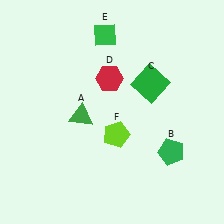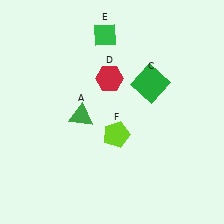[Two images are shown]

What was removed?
The green pentagon (B) was removed in Image 2.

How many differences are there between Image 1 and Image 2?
There is 1 difference between the two images.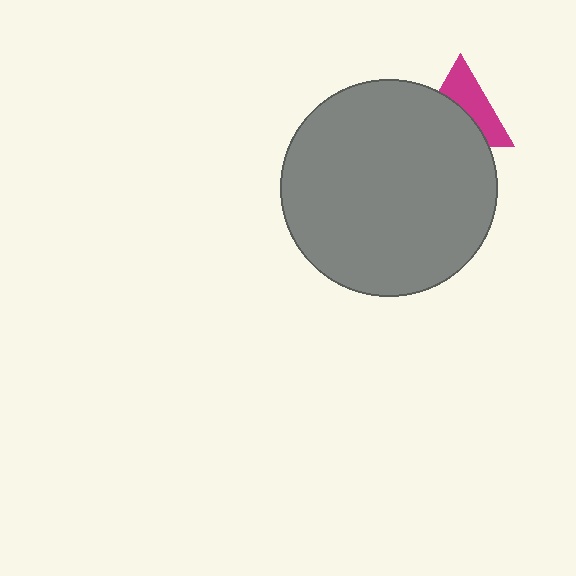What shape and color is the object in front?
The object in front is a gray circle.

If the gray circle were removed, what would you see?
You would see the complete magenta triangle.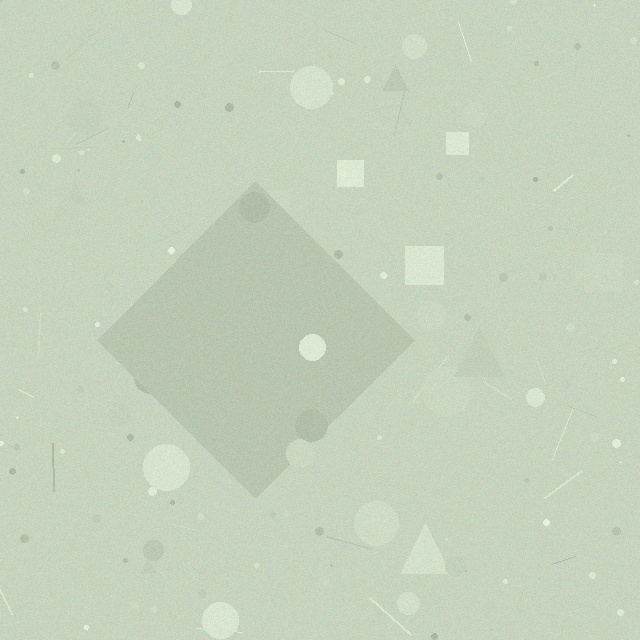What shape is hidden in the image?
A diamond is hidden in the image.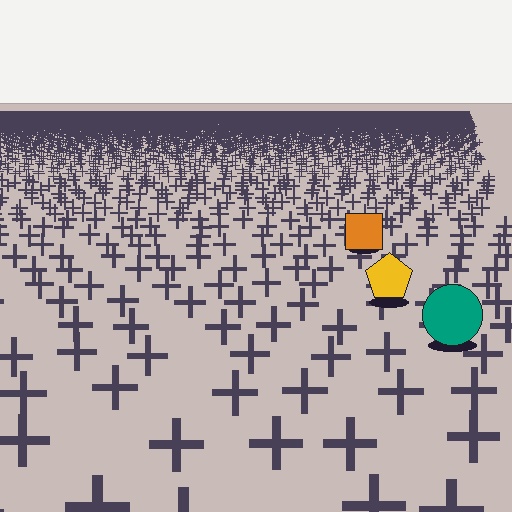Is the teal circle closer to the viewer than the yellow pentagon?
Yes. The teal circle is closer — you can tell from the texture gradient: the ground texture is coarser near it.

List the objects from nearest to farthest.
From nearest to farthest: the teal circle, the yellow pentagon, the orange square.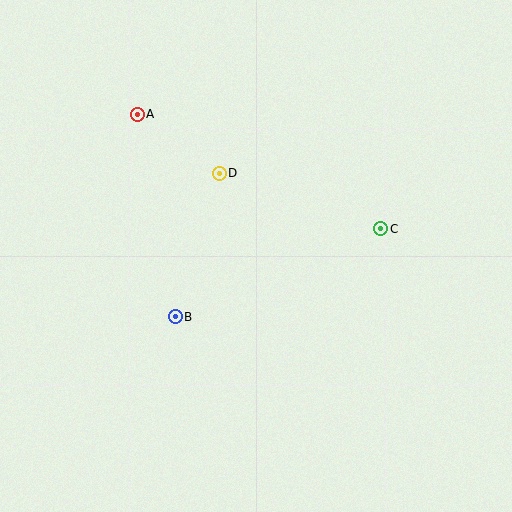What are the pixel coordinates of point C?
Point C is at (381, 229).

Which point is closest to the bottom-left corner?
Point B is closest to the bottom-left corner.